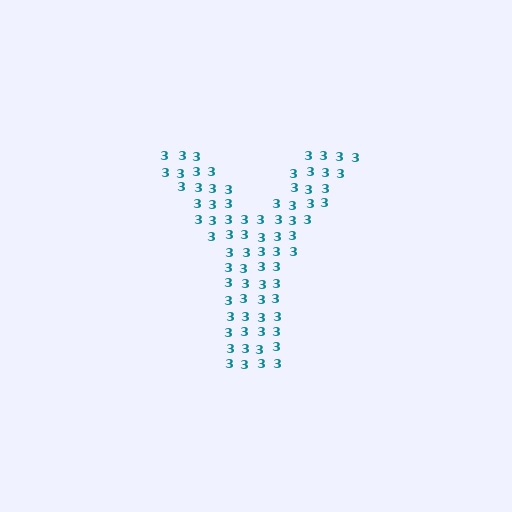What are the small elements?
The small elements are digit 3's.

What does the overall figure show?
The overall figure shows the letter Y.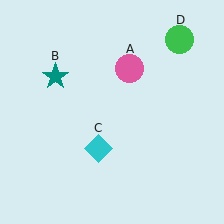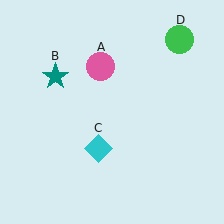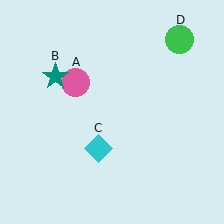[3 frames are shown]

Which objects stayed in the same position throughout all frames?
Teal star (object B) and cyan diamond (object C) and green circle (object D) remained stationary.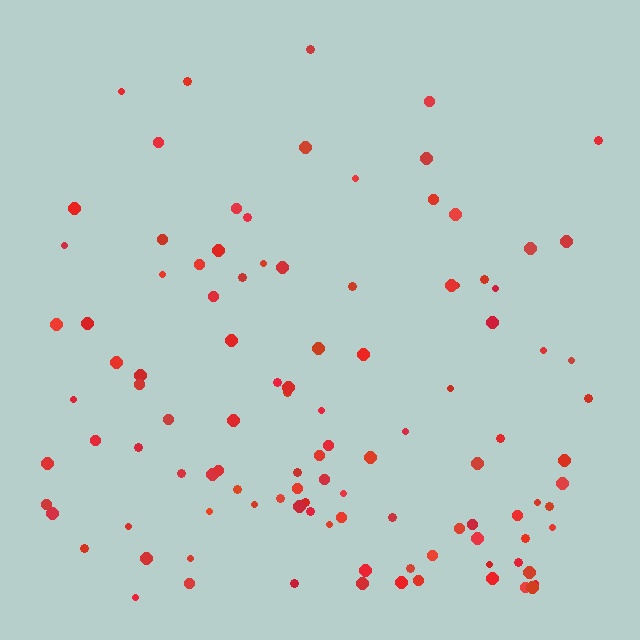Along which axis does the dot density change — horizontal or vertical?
Vertical.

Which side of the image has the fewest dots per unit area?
The top.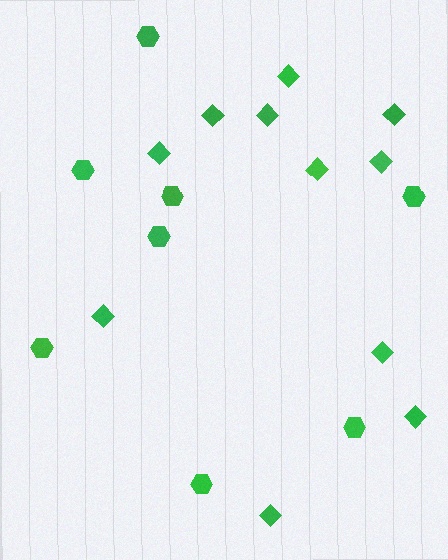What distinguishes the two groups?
There are 2 groups: one group of diamonds (11) and one group of hexagons (8).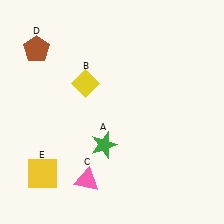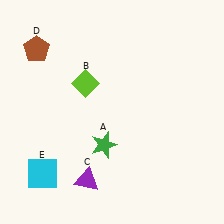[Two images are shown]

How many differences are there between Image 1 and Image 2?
There are 3 differences between the two images.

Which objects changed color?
B changed from yellow to lime. C changed from pink to purple. E changed from yellow to cyan.